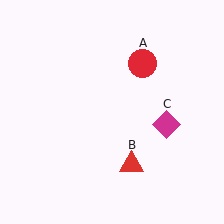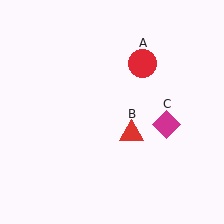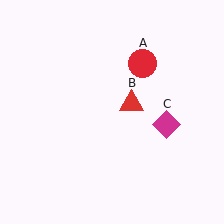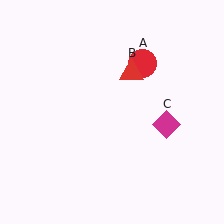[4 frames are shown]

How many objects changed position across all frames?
1 object changed position: red triangle (object B).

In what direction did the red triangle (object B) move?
The red triangle (object B) moved up.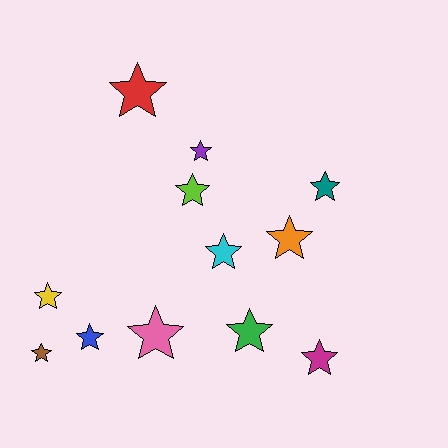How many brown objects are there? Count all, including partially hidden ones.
There is 1 brown object.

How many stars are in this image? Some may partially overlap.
There are 12 stars.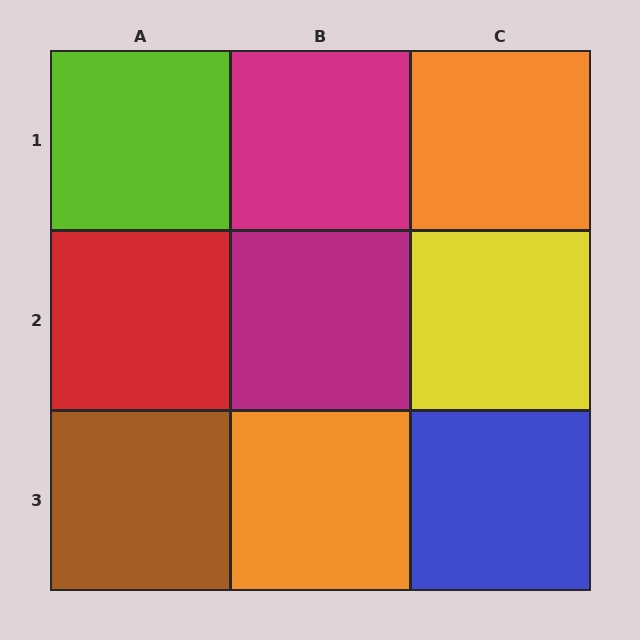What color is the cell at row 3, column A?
Brown.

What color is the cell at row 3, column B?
Orange.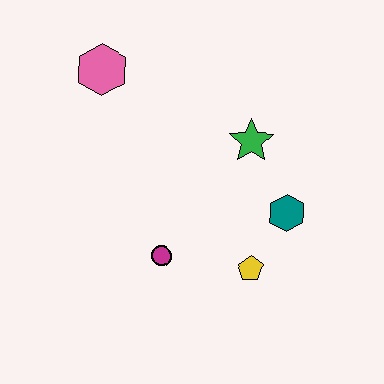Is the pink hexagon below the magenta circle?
No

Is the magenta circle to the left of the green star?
Yes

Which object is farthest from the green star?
The pink hexagon is farthest from the green star.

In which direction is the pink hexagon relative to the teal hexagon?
The pink hexagon is to the left of the teal hexagon.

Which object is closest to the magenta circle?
The yellow pentagon is closest to the magenta circle.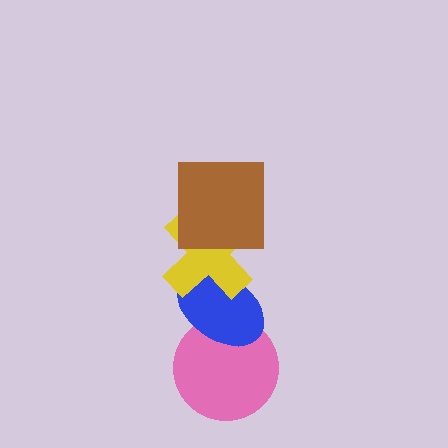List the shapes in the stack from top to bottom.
From top to bottom: the brown square, the yellow cross, the blue ellipse, the pink circle.